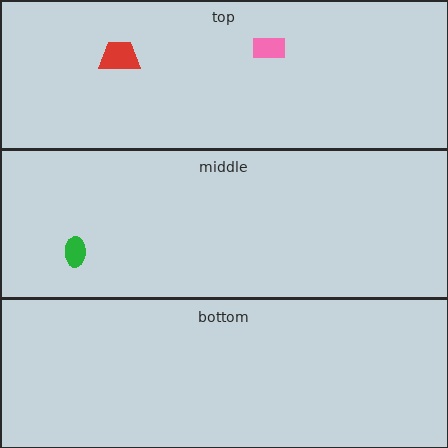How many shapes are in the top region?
2.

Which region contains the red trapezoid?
The top region.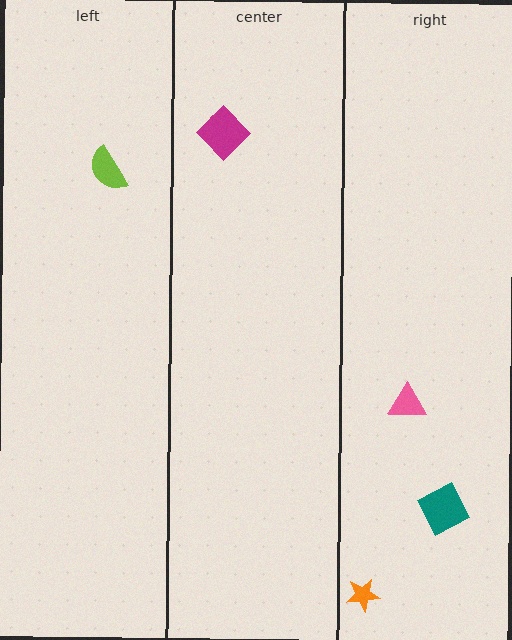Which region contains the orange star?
The right region.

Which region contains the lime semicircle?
The left region.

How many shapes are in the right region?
3.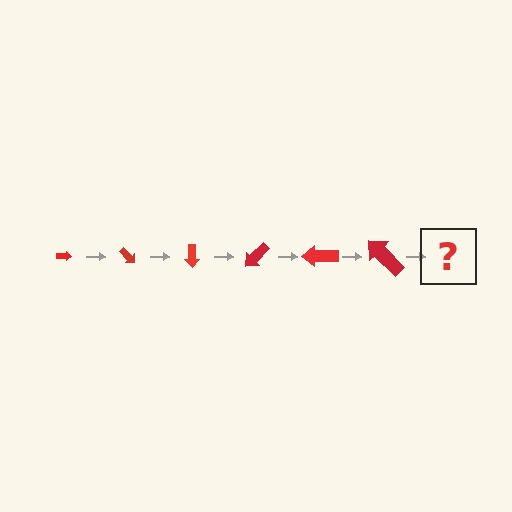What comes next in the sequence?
The next element should be an arrow, larger than the previous one and rotated 270 degrees from the start.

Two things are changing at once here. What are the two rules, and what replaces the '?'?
The two rules are that the arrow grows larger each step and it rotates 45 degrees each step. The '?' should be an arrow, larger than the previous one and rotated 270 degrees from the start.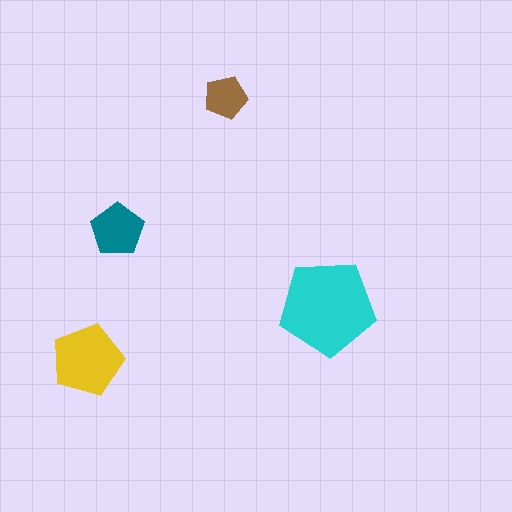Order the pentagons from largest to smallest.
the cyan one, the yellow one, the teal one, the brown one.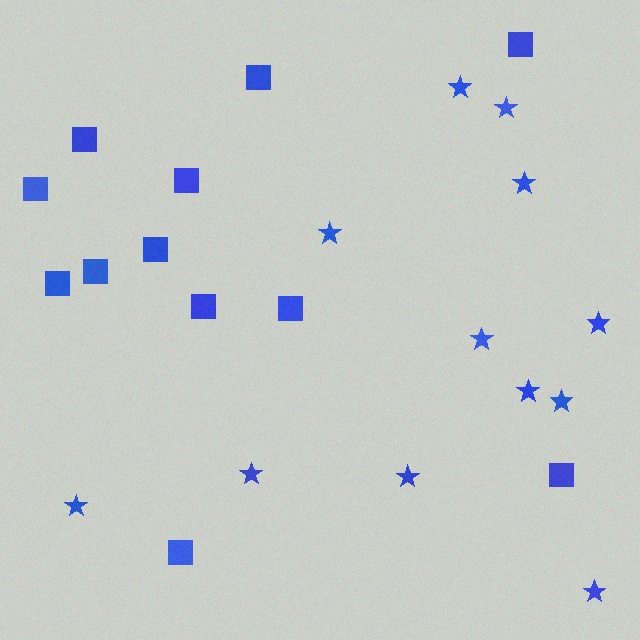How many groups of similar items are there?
There are 2 groups: one group of stars (12) and one group of squares (12).